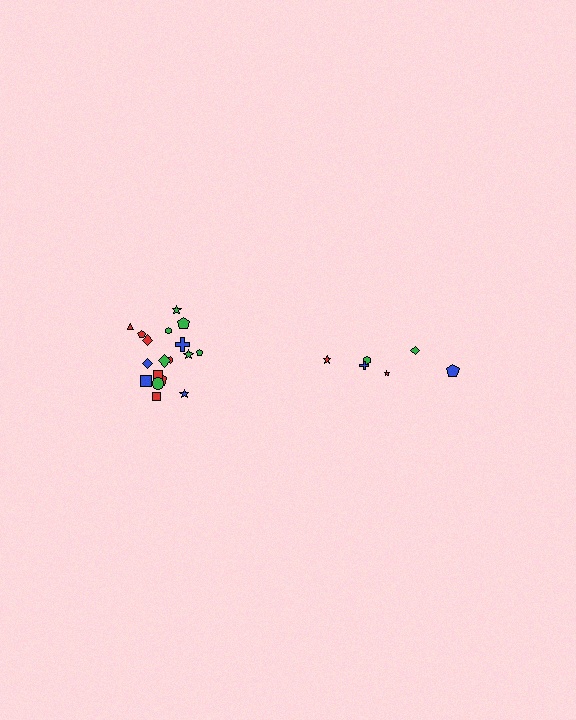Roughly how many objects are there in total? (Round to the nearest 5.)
Roughly 25 objects in total.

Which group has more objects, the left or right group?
The left group.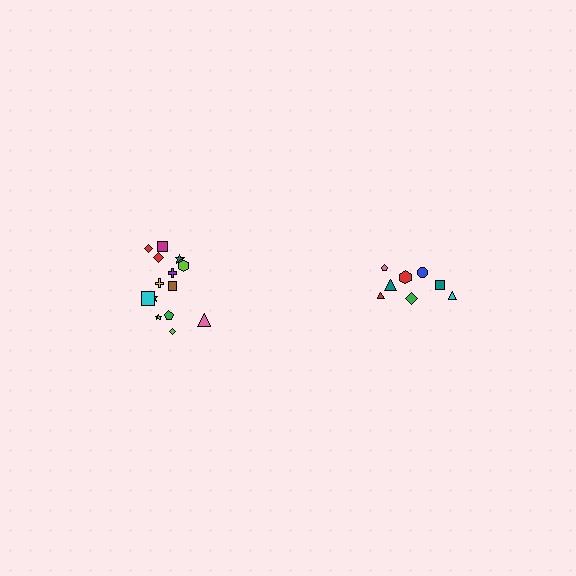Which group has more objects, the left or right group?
The left group.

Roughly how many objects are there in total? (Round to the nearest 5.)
Roughly 25 objects in total.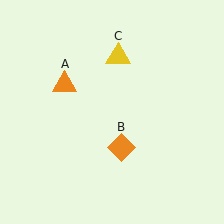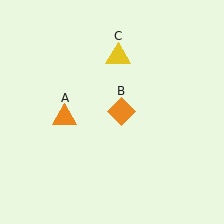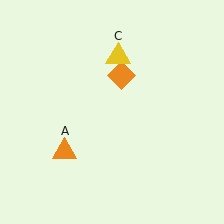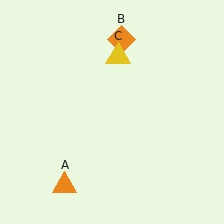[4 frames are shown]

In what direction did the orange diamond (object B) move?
The orange diamond (object B) moved up.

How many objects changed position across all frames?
2 objects changed position: orange triangle (object A), orange diamond (object B).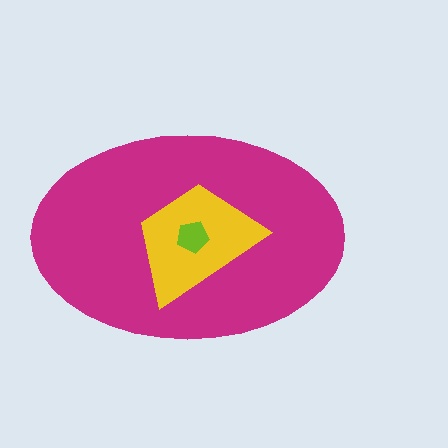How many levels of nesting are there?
3.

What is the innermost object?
The lime pentagon.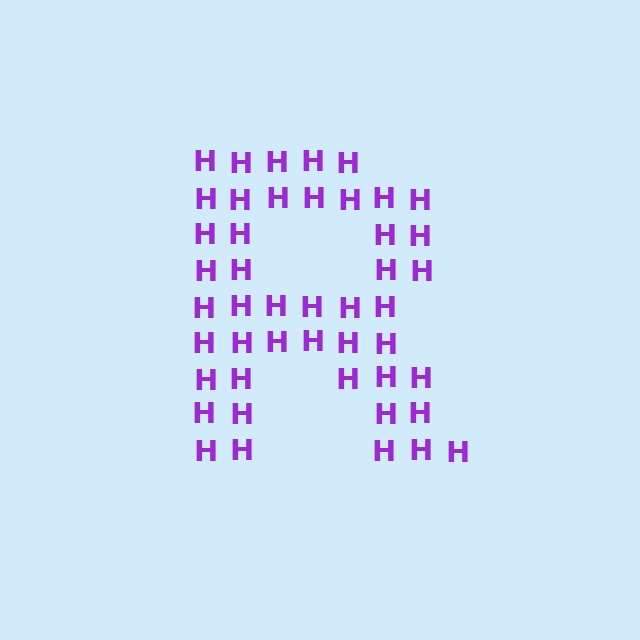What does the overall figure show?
The overall figure shows the letter R.